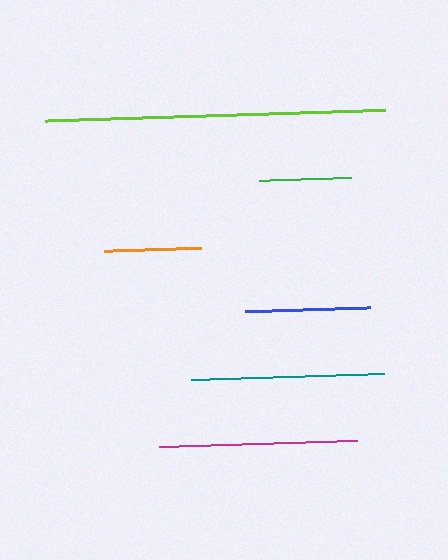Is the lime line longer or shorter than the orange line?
The lime line is longer than the orange line.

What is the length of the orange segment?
The orange segment is approximately 97 pixels long.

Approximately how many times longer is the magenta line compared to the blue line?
The magenta line is approximately 1.6 times the length of the blue line.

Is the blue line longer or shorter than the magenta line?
The magenta line is longer than the blue line.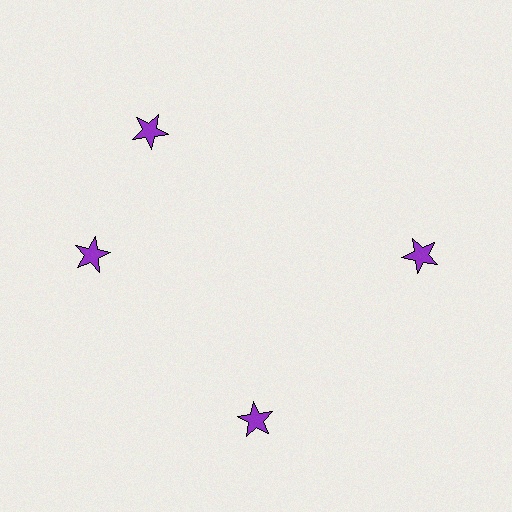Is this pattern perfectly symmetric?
No. The 4 purple stars are arranged in a ring, but one element near the 12 o'clock position is rotated out of alignment along the ring, breaking the 4-fold rotational symmetry.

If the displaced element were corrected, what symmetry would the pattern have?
It would have 4-fold rotational symmetry — the pattern would map onto itself every 90 degrees.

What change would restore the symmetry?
The symmetry would be restored by rotating it back into even spacing with its neighbors so that all 4 stars sit at equal angles and equal distance from the center.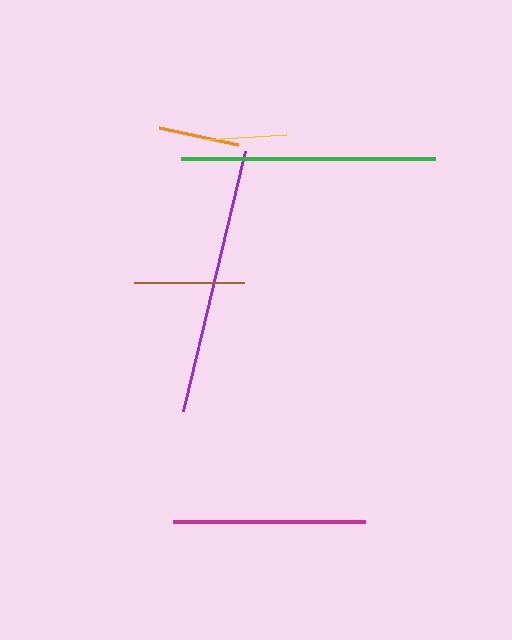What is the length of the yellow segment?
The yellow segment is approximately 81 pixels long.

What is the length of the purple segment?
The purple segment is approximately 267 pixels long.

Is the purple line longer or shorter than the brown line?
The purple line is longer than the brown line.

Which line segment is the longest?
The purple line is the longest at approximately 267 pixels.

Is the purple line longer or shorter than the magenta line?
The purple line is longer than the magenta line.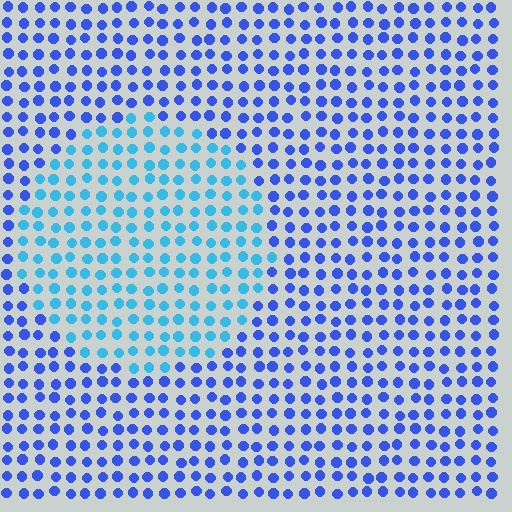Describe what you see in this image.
The image is filled with small blue elements in a uniform arrangement. A circle-shaped region is visible where the elements are tinted to a slightly different hue, forming a subtle color boundary.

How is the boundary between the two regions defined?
The boundary is defined purely by a slight shift in hue (about 36 degrees). Spacing, size, and orientation are identical on both sides.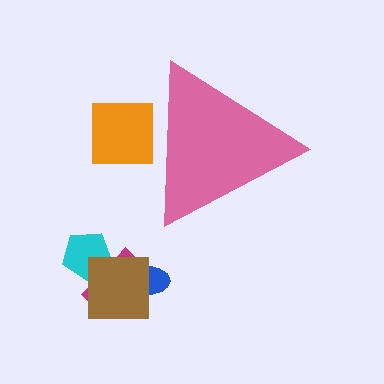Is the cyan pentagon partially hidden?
No, the cyan pentagon is fully visible.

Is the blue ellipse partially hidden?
No, the blue ellipse is fully visible.